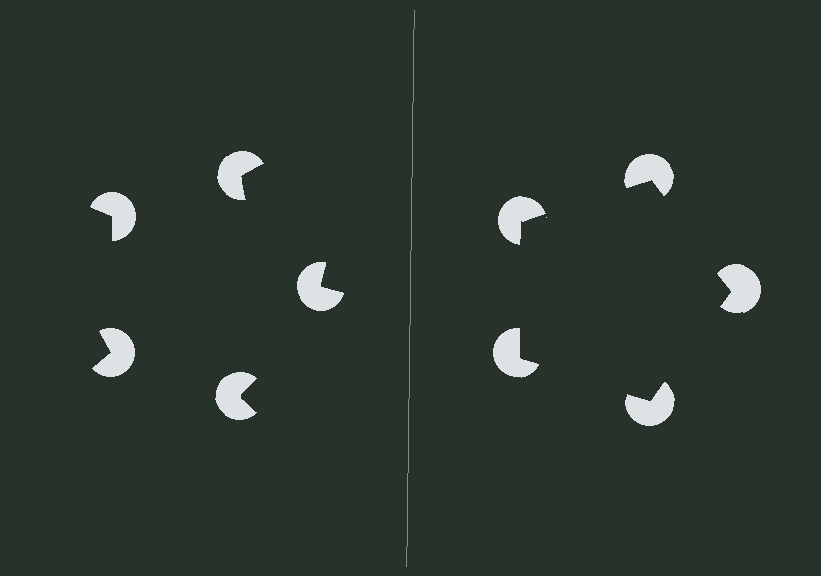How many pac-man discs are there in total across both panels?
10 — 5 on each side.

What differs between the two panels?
The pac-man discs are positioned identically on both sides; only the wedge orientations differ. On the right they align to a pentagon; on the left they are misaligned.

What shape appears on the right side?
An illusory pentagon.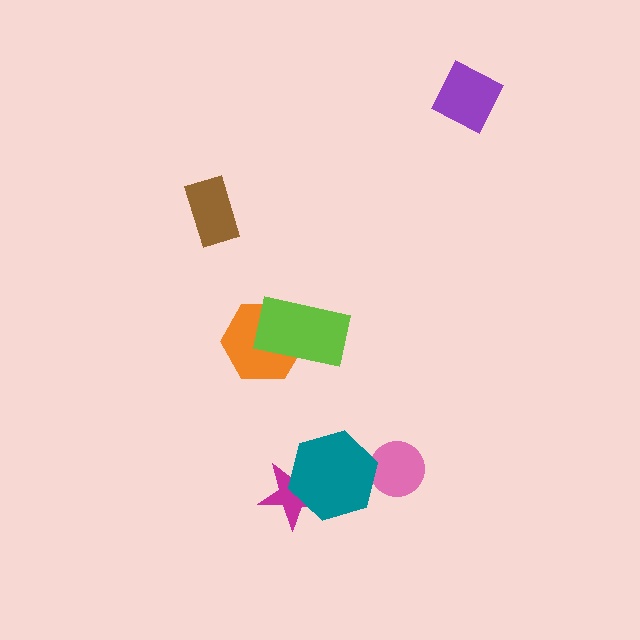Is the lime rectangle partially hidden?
No, no other shape covers it.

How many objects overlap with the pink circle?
1 object overlaps with the pink circle.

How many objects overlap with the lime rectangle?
1 object overlaps with the lime rectangle.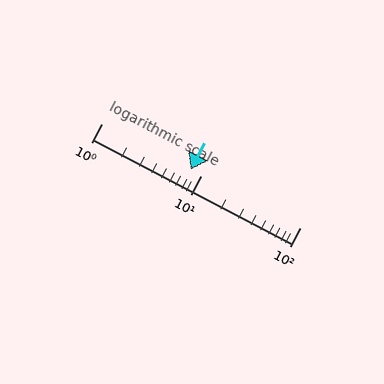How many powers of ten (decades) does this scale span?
The scale spans 2 decades, from 1 to 100.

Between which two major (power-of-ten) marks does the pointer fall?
The pointer is between 1 and 10.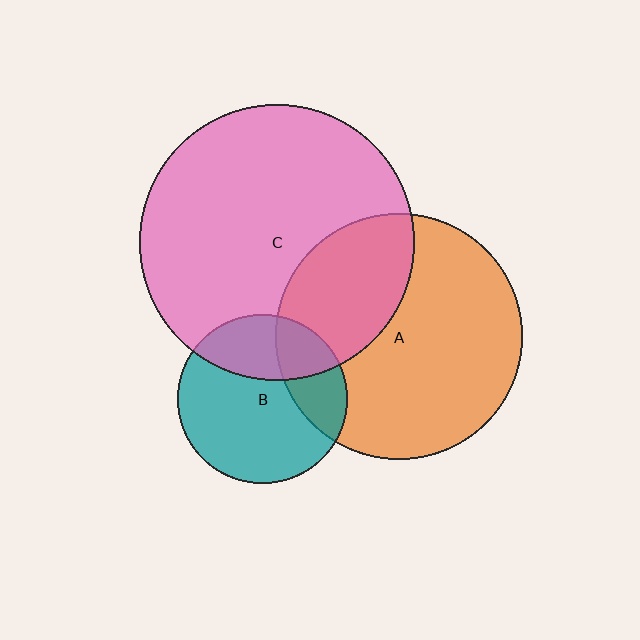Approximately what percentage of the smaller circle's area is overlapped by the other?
Approximately 25%.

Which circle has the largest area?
Circle C (pink).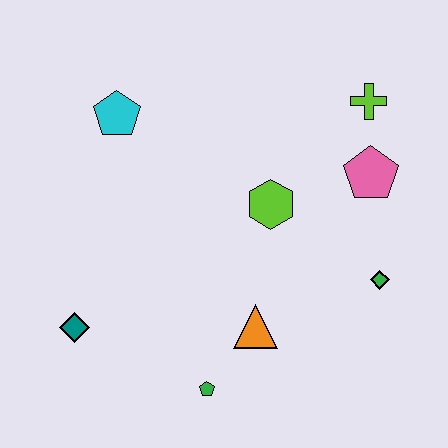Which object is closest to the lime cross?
The pink pentagon is closest to the lime cross.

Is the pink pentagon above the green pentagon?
Yes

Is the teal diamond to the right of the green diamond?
No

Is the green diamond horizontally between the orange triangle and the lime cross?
No